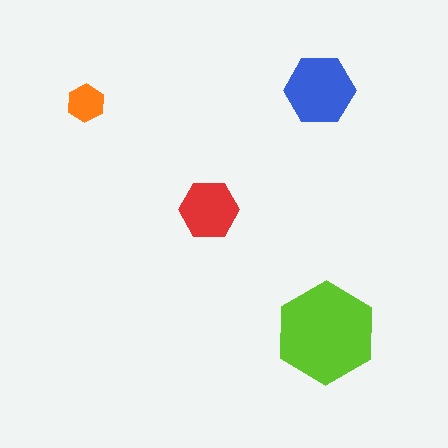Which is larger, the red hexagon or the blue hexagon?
The blue one.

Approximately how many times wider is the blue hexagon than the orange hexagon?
About 2 times wider.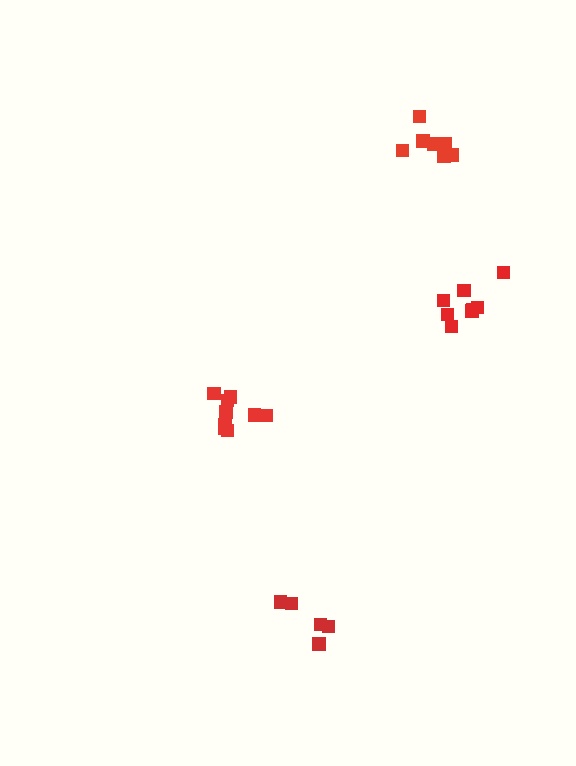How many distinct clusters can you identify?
There are 4 distinct clusters.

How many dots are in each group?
Group 1: 9 dots, Group 2: 5 dots, Group 3: 8 dots, Group 4: 7 dots (29 total).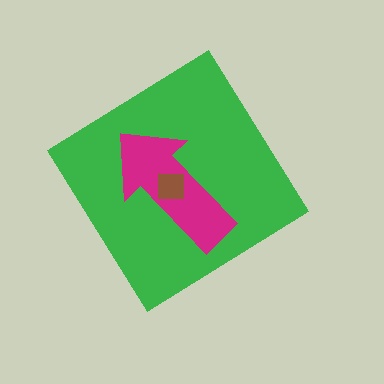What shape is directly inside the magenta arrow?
The brown square.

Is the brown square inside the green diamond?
Yes.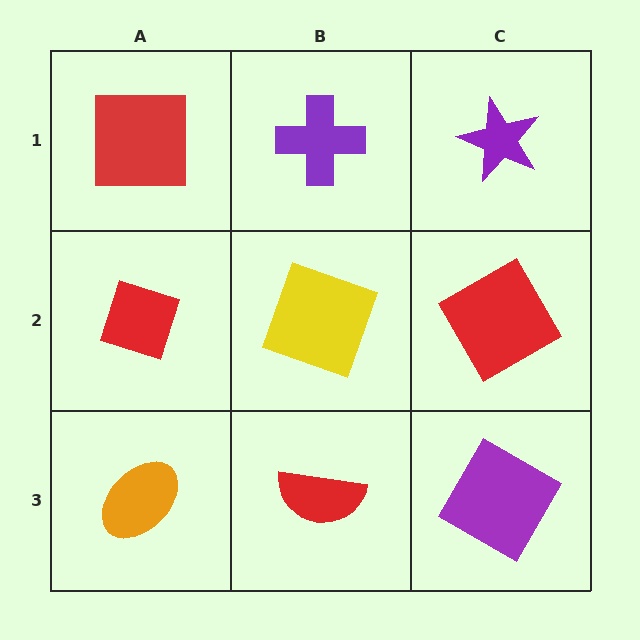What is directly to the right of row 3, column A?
A red semicircle.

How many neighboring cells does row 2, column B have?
4.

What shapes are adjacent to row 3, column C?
A red square (row 2, column C), a red semicircle (row 3, column B).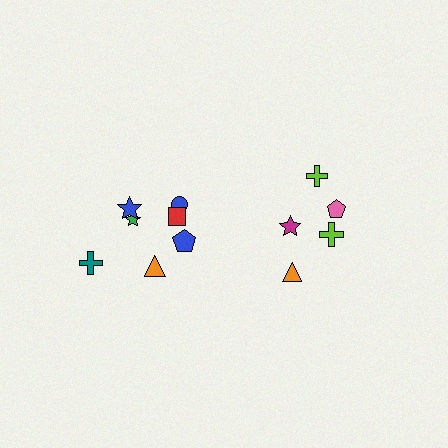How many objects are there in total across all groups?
There are 12 objects.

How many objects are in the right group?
There are 5 objects.